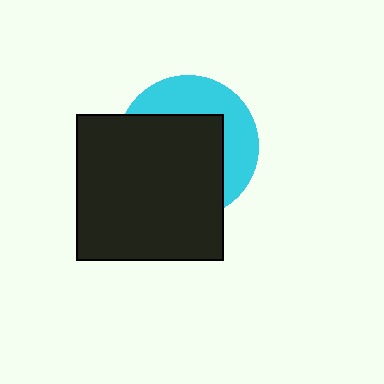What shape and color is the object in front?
The object in front is a black square.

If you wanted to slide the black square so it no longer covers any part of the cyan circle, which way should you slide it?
Slide it toward the lower-left — that is the most direct way to separate the two shapes.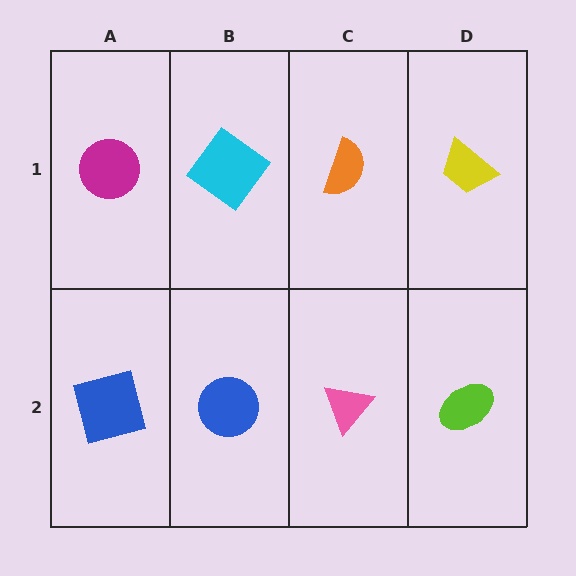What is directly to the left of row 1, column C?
A cyan diamond.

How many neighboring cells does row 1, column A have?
2.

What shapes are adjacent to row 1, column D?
A lime ellipse (row 2, column D), an orange semicircle (row 1, column C).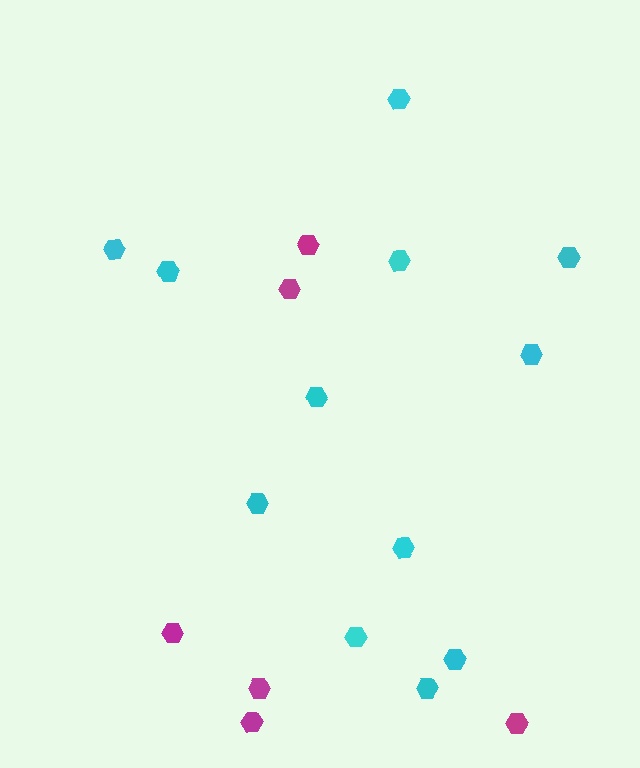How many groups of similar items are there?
There are 2 groups: one group of cyan hexagons (12) and one group of magenta hexagons (6).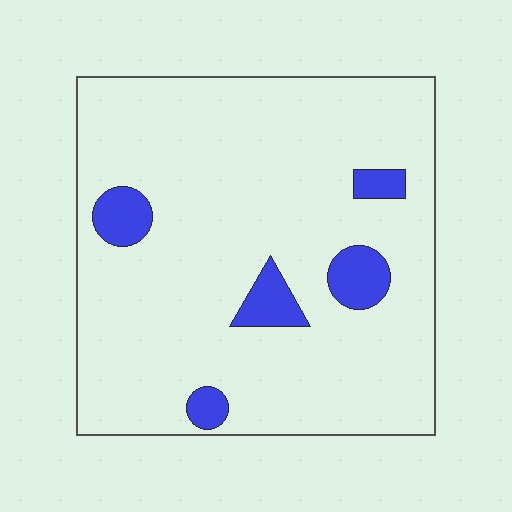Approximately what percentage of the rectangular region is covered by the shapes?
Approximately 10%.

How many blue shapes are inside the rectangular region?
5.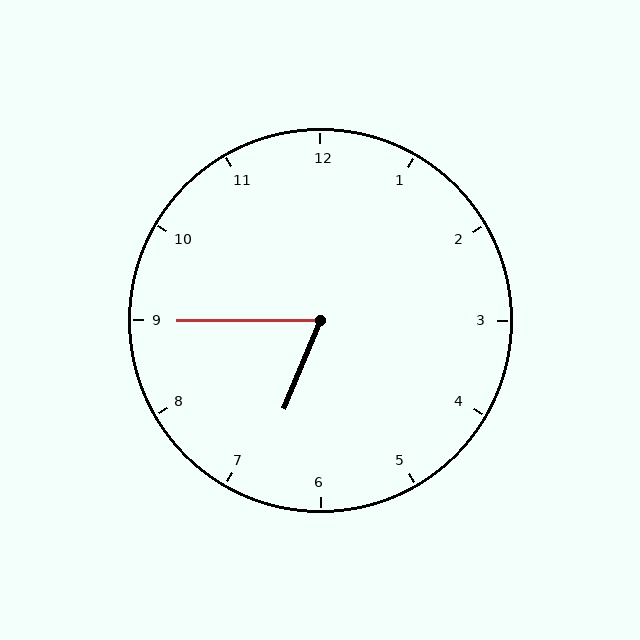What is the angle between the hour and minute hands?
Approximately 68 degrees.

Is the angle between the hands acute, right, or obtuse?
It is acute.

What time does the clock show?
6:45.